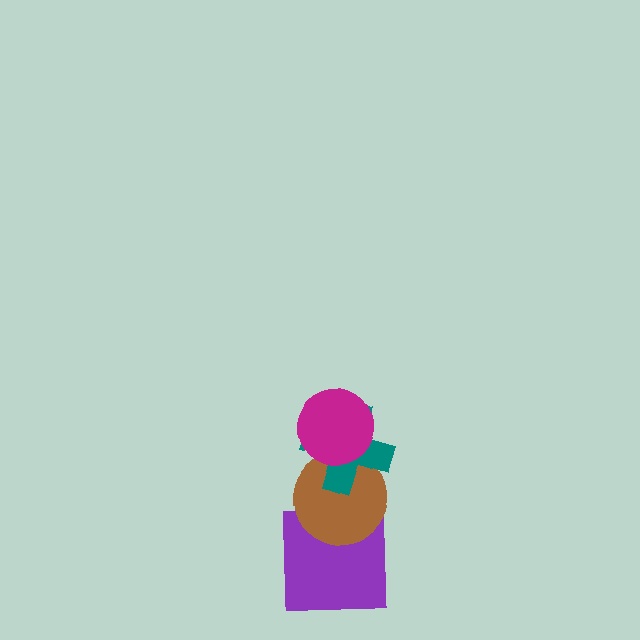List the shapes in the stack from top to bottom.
From top to bottom: the magenta circle, the teal cross, the brown circle, the purple square.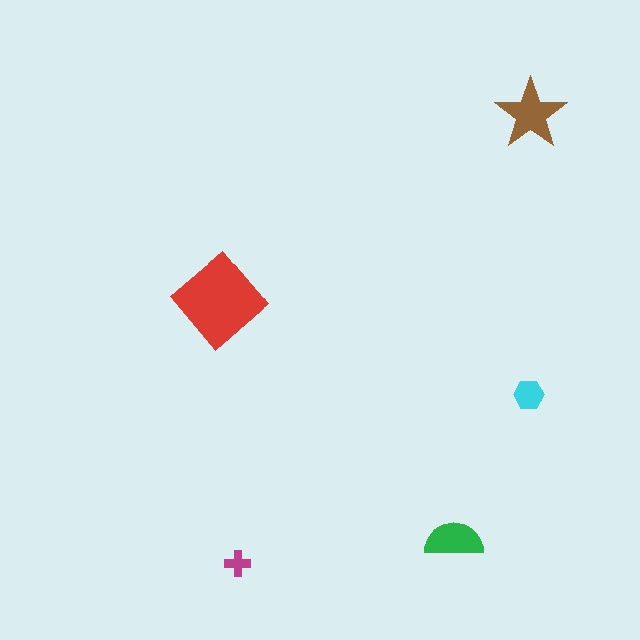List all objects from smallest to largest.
The magenta cross, the cyan hexagon, the green semicircle, the brown star, the red diamond.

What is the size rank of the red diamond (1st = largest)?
1st.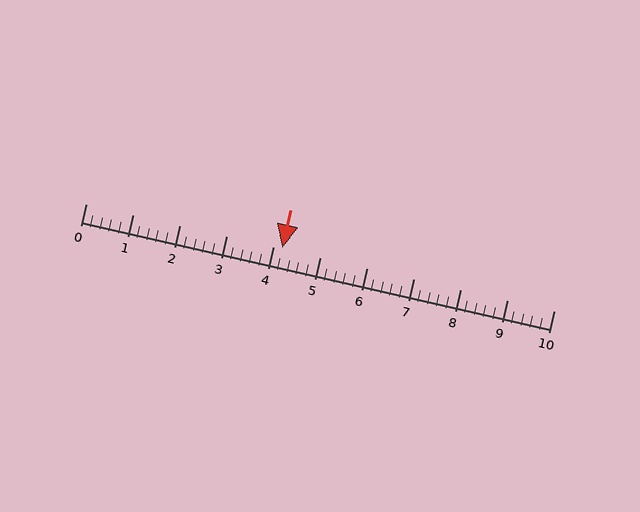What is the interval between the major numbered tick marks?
The major tick marks are spaced 1 units apart.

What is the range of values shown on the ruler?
The ruler shows values from 0 to 10.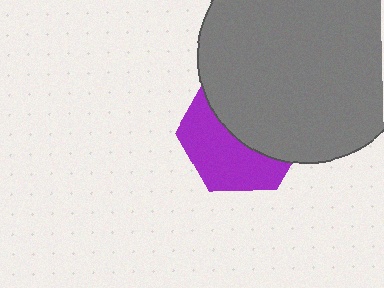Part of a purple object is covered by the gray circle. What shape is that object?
It is a hexagon.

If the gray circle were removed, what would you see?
You would see the complete purple hexagon.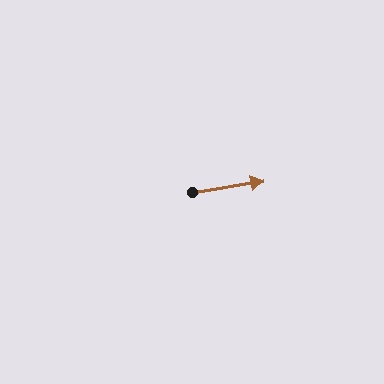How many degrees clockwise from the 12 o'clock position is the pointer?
Approximately 81 degrees.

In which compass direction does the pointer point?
East.